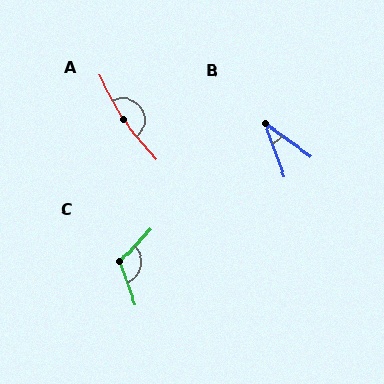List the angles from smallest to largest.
B (34°), C (117°), A (168°).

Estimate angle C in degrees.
Approximately 117 degrees.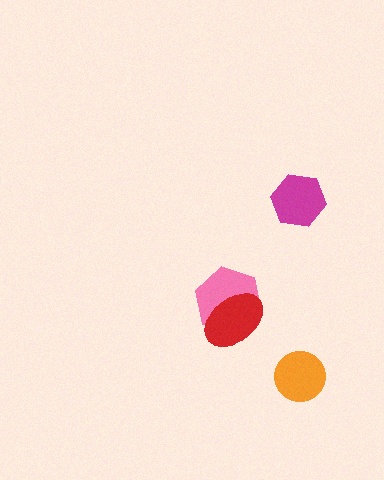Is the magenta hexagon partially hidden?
No, no other shape covers it.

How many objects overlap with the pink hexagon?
1 object overlaps with the pink hexagon.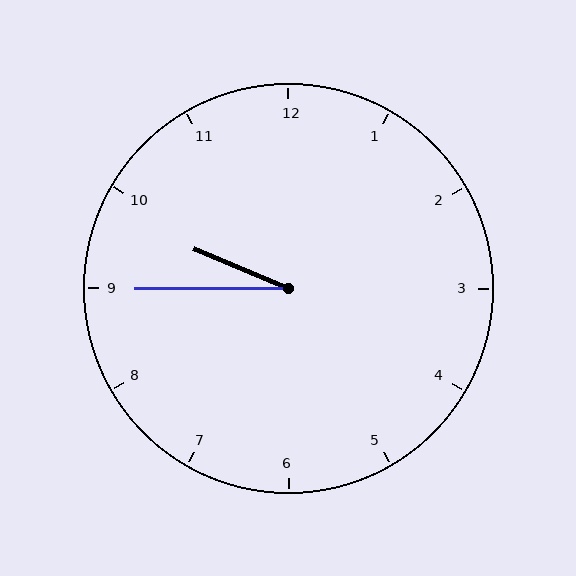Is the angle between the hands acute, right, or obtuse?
It is acute.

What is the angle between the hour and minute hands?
Approximately 22 degrees.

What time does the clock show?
9:45.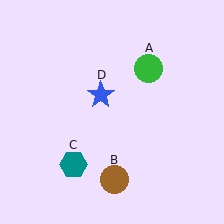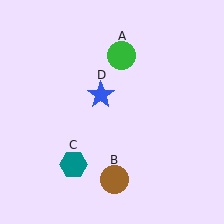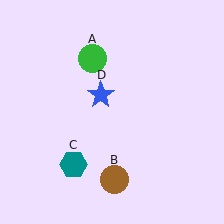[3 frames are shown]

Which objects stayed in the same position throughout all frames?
Brown circle (object B) and teal hexagon (object C) and blue star (object D) remained stationary.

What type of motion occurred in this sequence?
The green circle (object A) rotated counterclockwise around the center of the scene.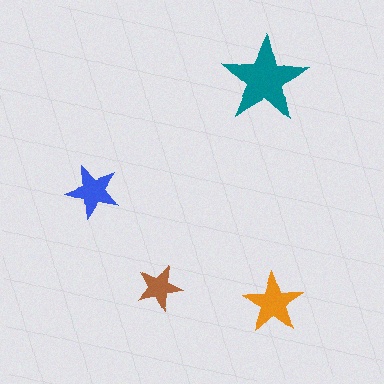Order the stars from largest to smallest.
the teal one, the orange one, the blue one, the brown one.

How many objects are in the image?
There are 4 objects in the image.